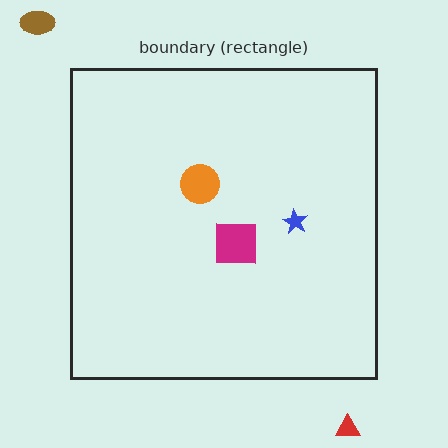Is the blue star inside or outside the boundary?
Inside.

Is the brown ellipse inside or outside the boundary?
Outside.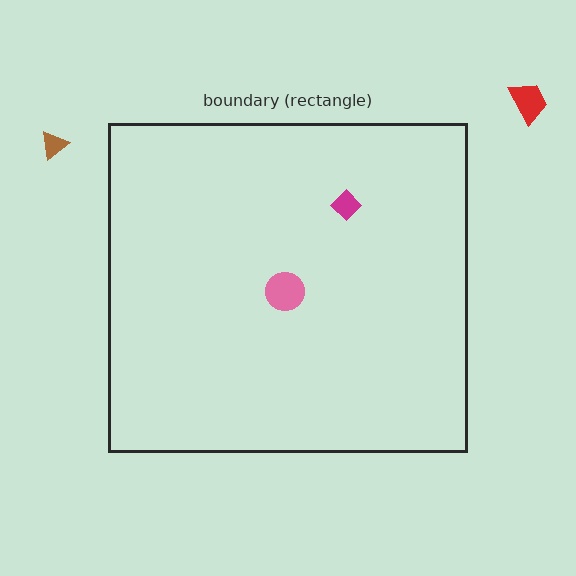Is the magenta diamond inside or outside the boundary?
Inside.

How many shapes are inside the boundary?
2 inside, 2 outside.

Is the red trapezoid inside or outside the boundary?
Outside.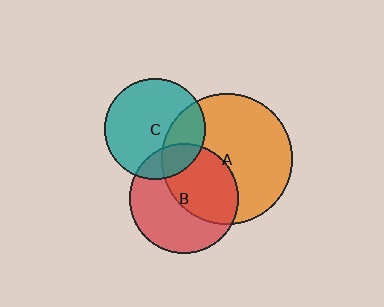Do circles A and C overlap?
Yes.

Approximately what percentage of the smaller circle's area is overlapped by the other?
Approximately 30%.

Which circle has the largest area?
Circle A (orange).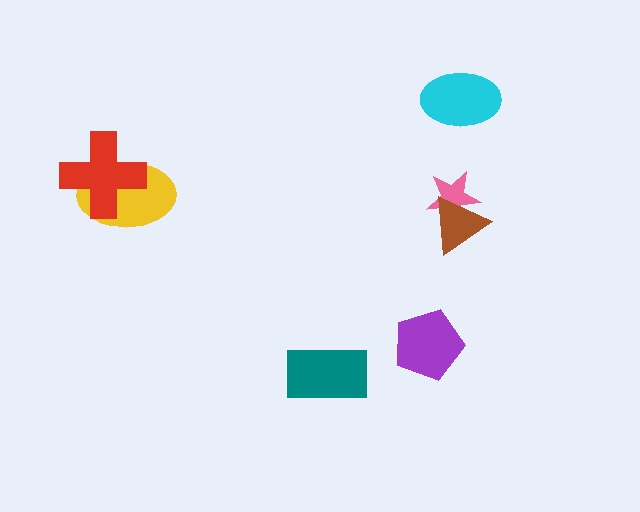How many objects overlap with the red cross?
1 object overlaps with the red cross.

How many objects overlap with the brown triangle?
1 object overlaps with the brown triangle.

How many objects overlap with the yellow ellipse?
1 object overlaps with the yellow ellipse.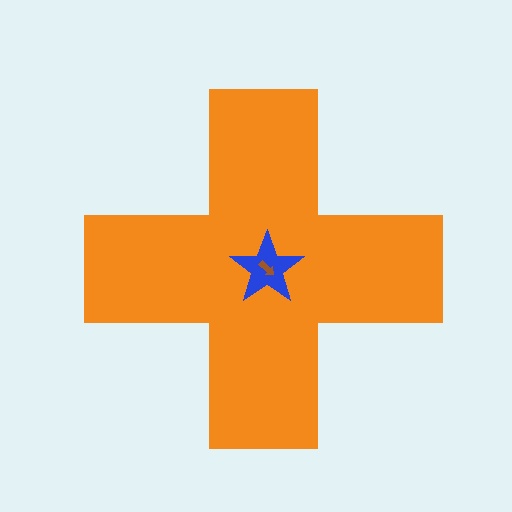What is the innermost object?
The brown arrow.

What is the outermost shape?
The orange cross.